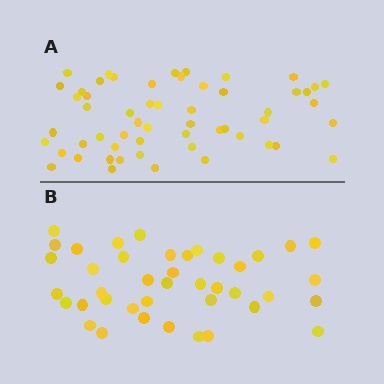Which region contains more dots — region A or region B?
Region A (the top region) has more dots.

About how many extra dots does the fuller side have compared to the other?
Region A has approximately 15 more dots than region B.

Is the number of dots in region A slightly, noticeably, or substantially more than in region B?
Region A has noticeably more, but not dramatically so. The ratio is roughly 1.4 to 1.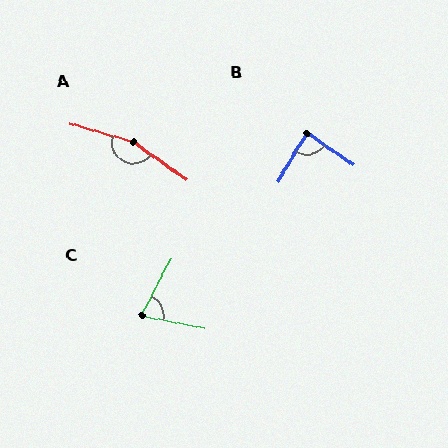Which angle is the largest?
A, at approximately 161 degrees.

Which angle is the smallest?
C, at approximately 73 degrees.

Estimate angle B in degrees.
Approximately 87 degrees.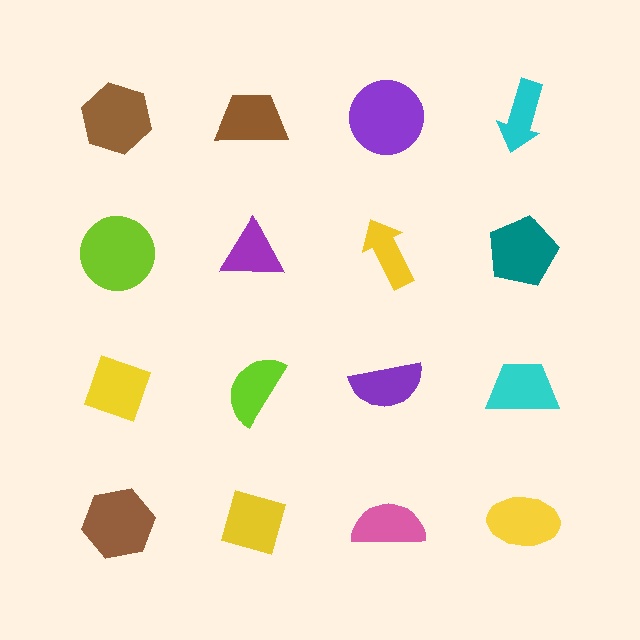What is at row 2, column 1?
A lime circle.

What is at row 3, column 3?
A purple semicircle.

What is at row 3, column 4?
A cyan trapezoid.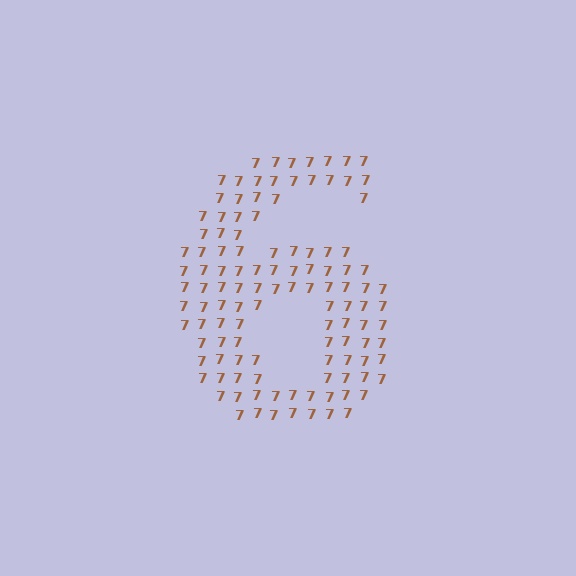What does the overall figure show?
The overall figure shows the digit 6.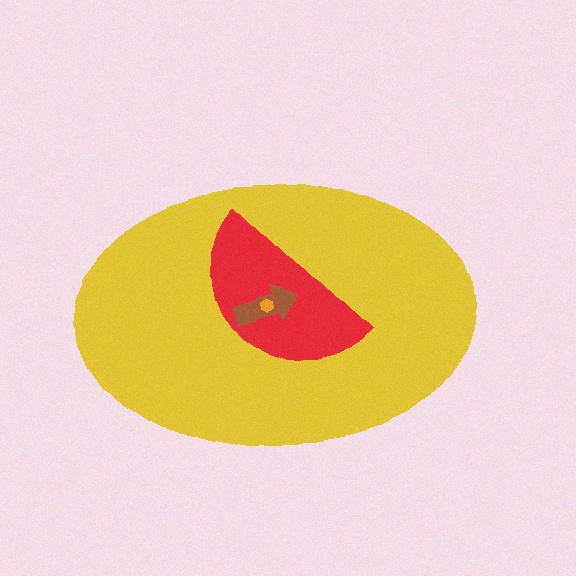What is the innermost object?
The orange hexagon.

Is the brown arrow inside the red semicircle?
Yes.